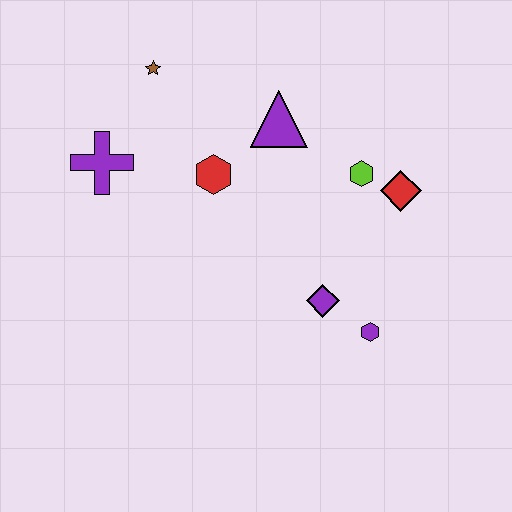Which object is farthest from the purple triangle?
The purple hexagon is farthest from the purple triangle.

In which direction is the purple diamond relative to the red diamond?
The purple diamond is below the red diamond.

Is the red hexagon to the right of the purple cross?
Yes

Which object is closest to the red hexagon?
The purple triangle is closest to the red hexagon.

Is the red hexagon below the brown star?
Yes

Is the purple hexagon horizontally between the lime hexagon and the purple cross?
No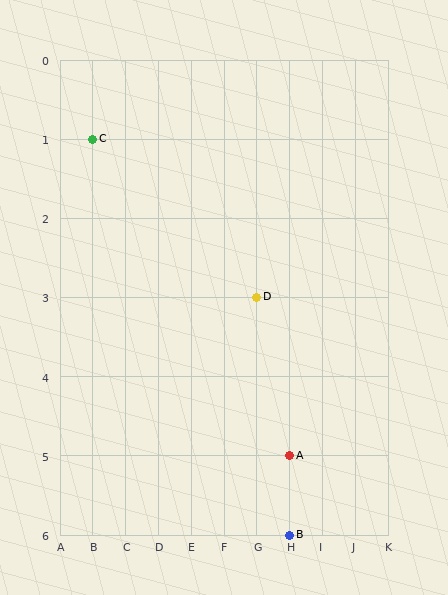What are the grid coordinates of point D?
Point D is at grid coordinates (G, 3).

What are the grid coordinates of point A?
Point A is at grid coordinates (H, 5).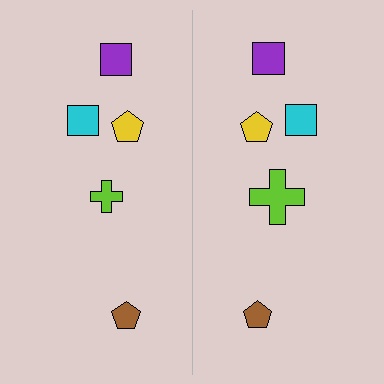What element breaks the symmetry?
The lime cross on the right side has a different size than its mirror counterpart.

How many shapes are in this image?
There are 10 shapes in this image.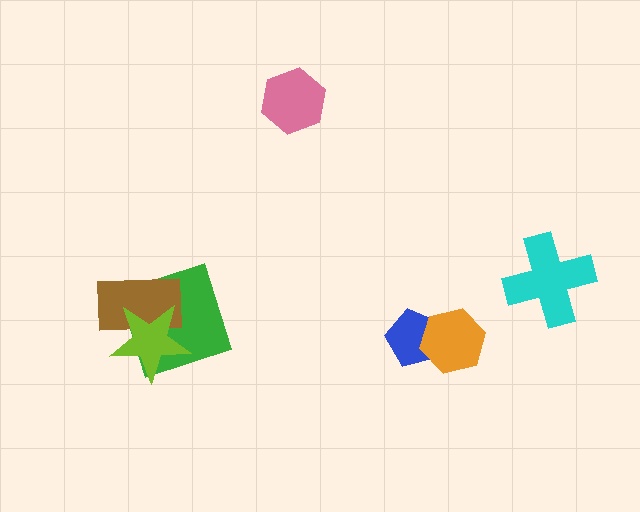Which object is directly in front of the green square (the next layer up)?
The brown rectangle is directly in front of the green square.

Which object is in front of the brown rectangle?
The lime star is in front of the brown rectangle.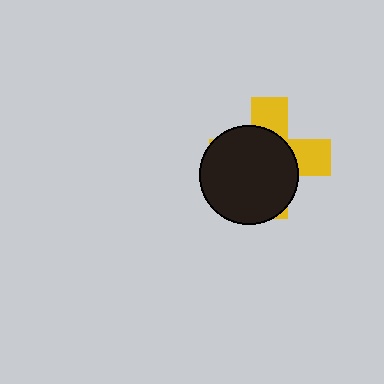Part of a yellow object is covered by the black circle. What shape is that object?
It is a cross.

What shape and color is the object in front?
The object in front is a black circle.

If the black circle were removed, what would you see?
You would see the complete yellow cross.